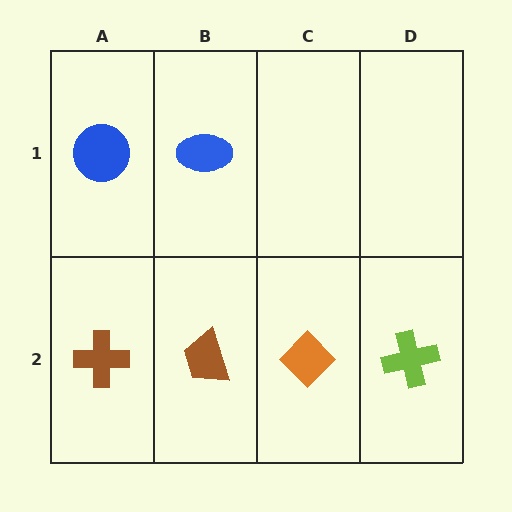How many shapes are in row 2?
4 shapes.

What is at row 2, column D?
A lime cross.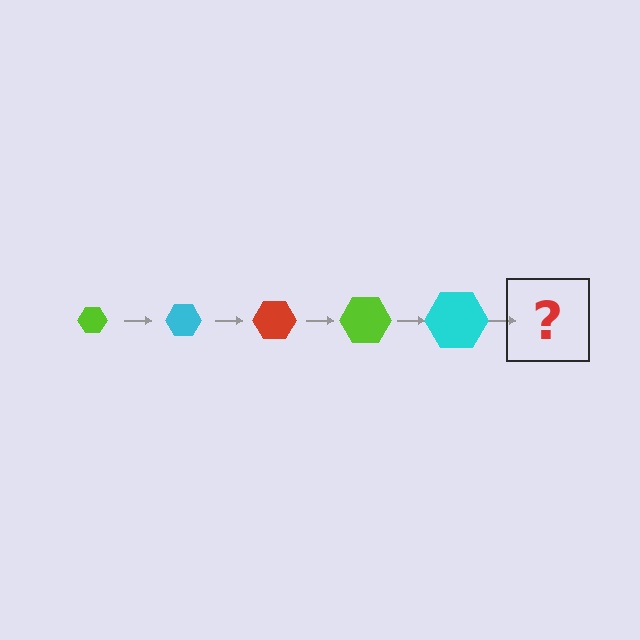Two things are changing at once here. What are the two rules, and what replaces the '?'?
The two rules are that the hexagon grows larger each step and the color cycles through lime, cyan, and red. The '?' should be a red hexagon, larger than the previous one.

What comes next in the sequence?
The next element should be a red hexagon, larger than the previous one.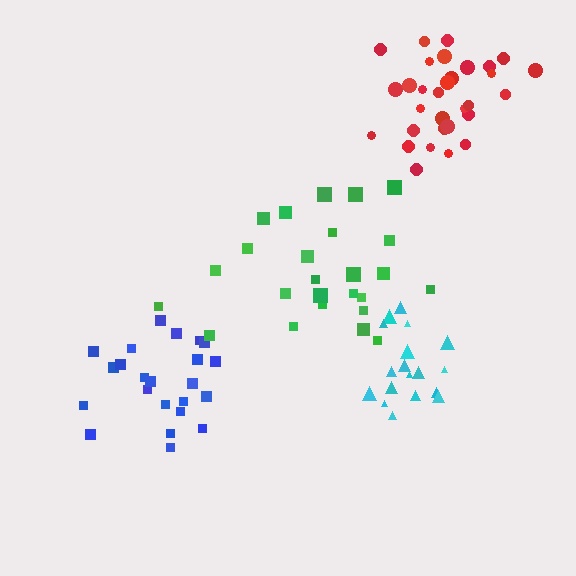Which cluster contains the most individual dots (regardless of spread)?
Red (31).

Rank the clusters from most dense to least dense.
red, cyan, blue, green.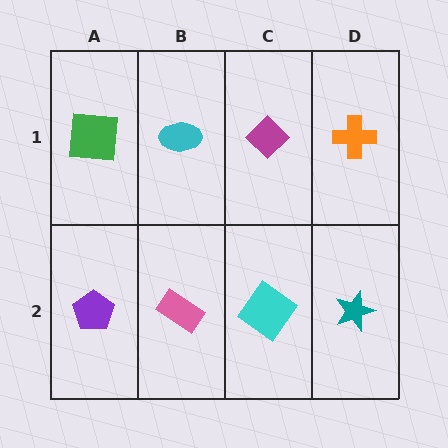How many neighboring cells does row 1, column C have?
3.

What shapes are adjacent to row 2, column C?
A magenta diamond (row 1, column C), a pink rectangle (row 2, column B), a teal star (row 2, column D).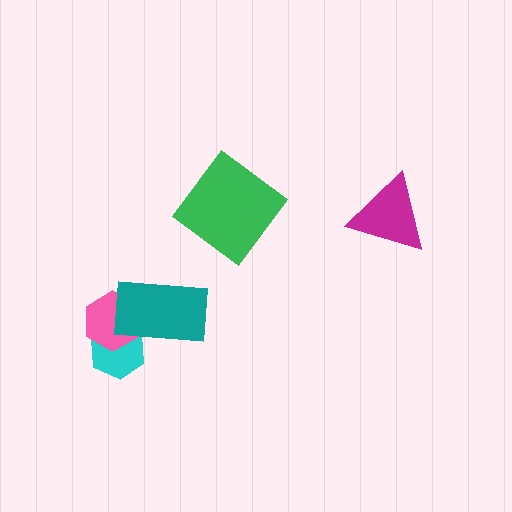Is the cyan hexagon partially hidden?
Yes, it is partially covered by another shape.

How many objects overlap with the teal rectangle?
2 objects overlap with the teal rectangle.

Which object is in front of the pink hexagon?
The teal rectangle is in front of the pink hexagon.